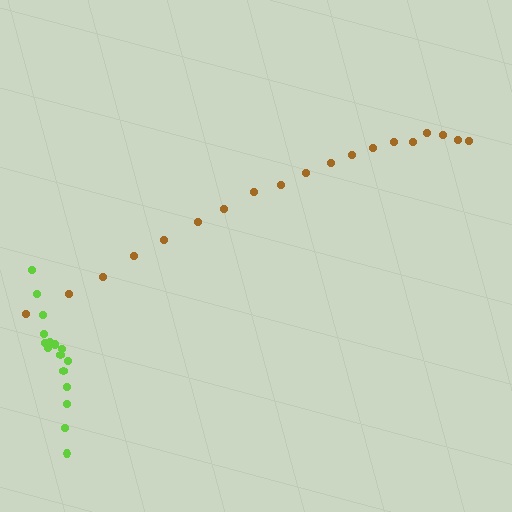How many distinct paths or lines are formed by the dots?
There are 2 distinct paths.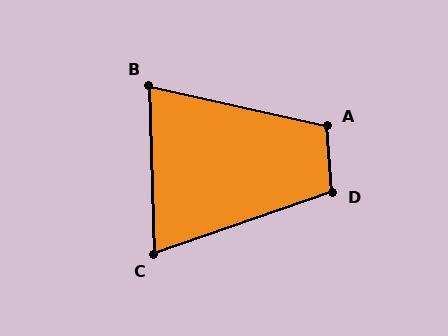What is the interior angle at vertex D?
Approximately 104 degrees (obtuse).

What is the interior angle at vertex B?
Approximately 76 degrees (acute).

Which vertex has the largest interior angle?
A, at approximately 107 degrees.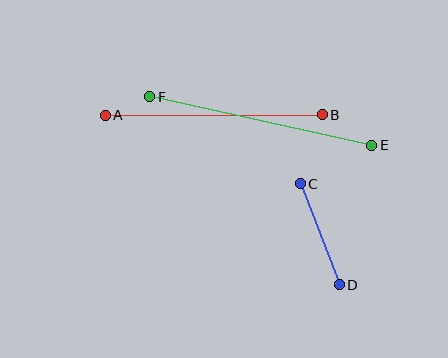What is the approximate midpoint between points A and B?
The midpoint is at approximately (214, 115) pixels.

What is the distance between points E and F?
The distance is approximately 227 pixels.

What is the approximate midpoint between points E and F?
The midpoint is at approximately (261, 121) pixels.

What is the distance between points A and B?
The distance is approximately 217 pixels.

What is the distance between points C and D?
The distance is approximately 108 pixels.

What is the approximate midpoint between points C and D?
The midpoint is at approximately (320, 234) pixels.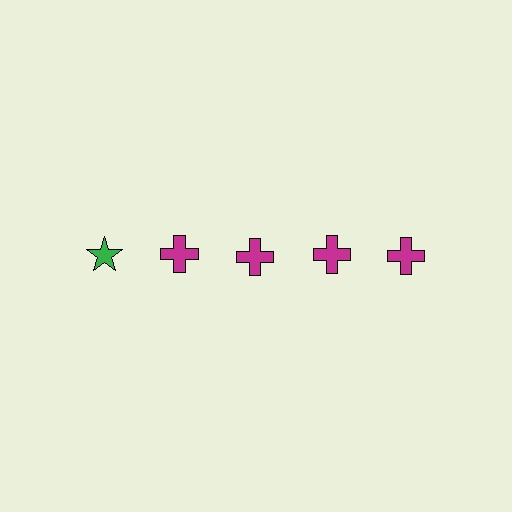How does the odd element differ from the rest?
It differs in both color (green instead of magenta) and shape (star instead of cross).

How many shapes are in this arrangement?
There are 5 shapes arranged in a grid pattern.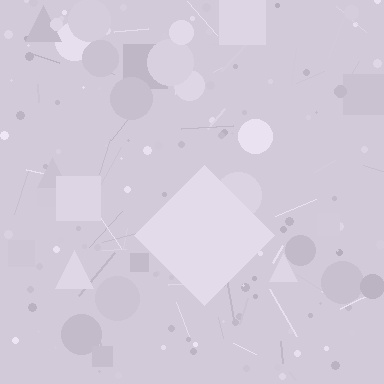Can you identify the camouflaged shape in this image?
The camouflaged shape is a diamond.